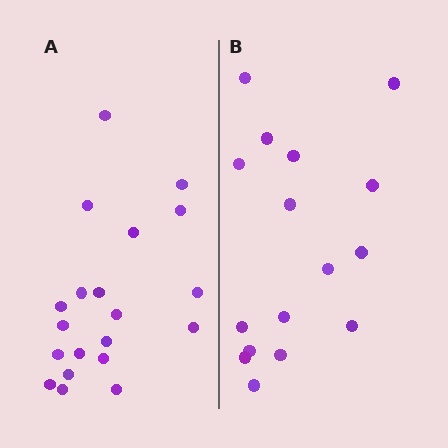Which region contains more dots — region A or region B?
Region A (the left region) has more dots.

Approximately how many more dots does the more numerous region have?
Region A has about 4 more dots than region B.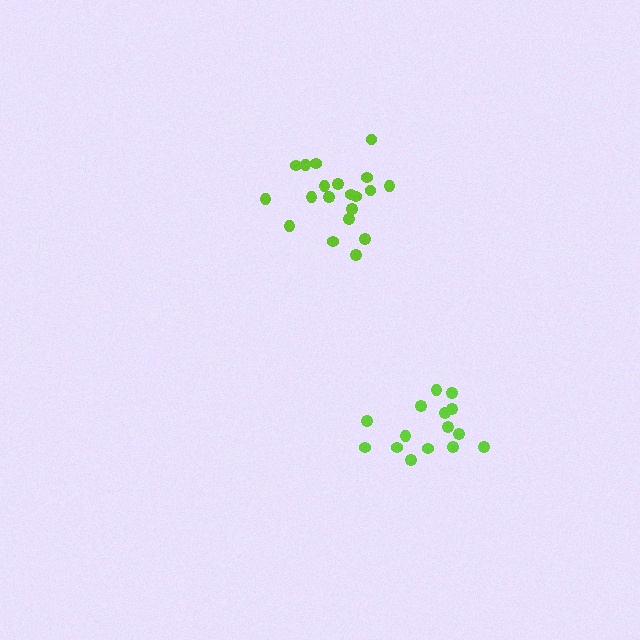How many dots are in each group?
Group 1: 15 dots, Group 2: 20 dots (35 total).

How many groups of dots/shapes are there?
There are 2 groups.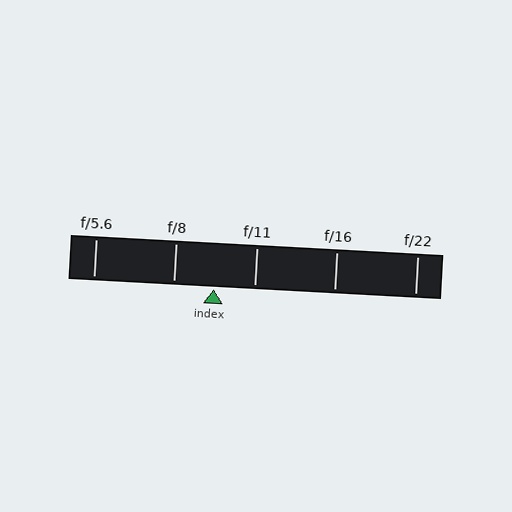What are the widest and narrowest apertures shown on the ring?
The widest aperture shown is f/5.6 and the narrowest is f/22.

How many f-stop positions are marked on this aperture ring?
There are 5 f-stop positions marked.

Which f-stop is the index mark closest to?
The index mark is closest to f/8.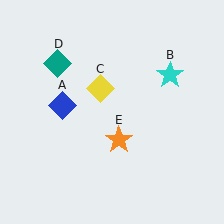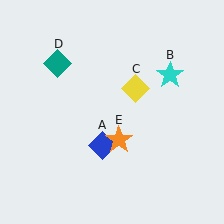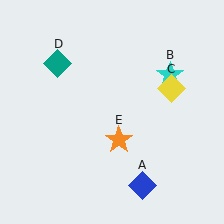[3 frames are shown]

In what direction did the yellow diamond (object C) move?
The yellow diamond (object C) moved right.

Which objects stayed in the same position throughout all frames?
Cyan star (object B) and teal diamond (object D) and orange star (object E) remained stationary.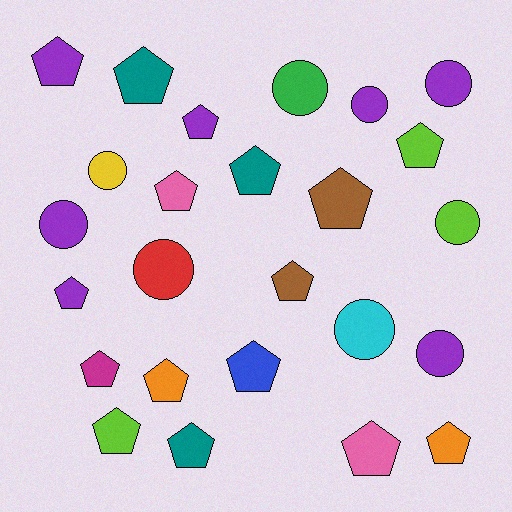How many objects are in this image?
There are 25 objects.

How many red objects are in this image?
There is 1 red object.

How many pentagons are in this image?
There are 16 pentagons.